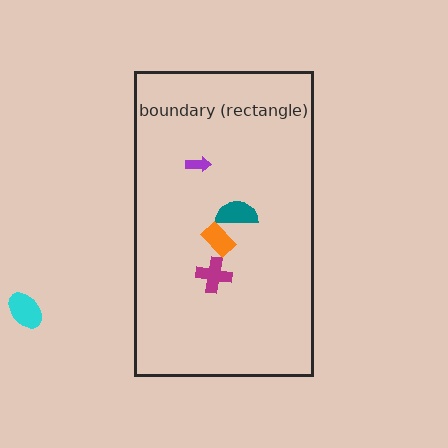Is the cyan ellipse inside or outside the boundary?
Outside.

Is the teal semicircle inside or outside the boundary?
Inside.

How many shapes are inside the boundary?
4 inside, 1 outside.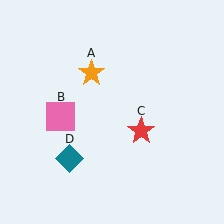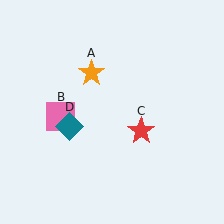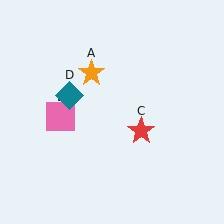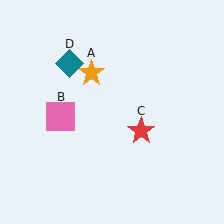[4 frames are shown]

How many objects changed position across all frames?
1 object changed position: teal diamond (object D).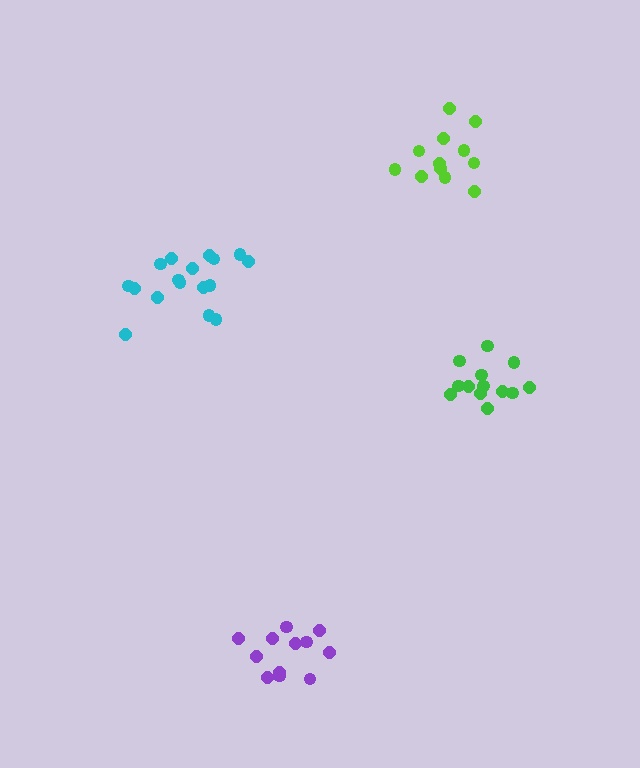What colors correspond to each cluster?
The clusters are colored: lime, purple, cyan, green.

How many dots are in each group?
Group 1: 12 dots, Group 2: 12 dots, Group 3: 17 dots, Group 4: 13 dots (54 total).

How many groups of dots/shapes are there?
There are 4 groups.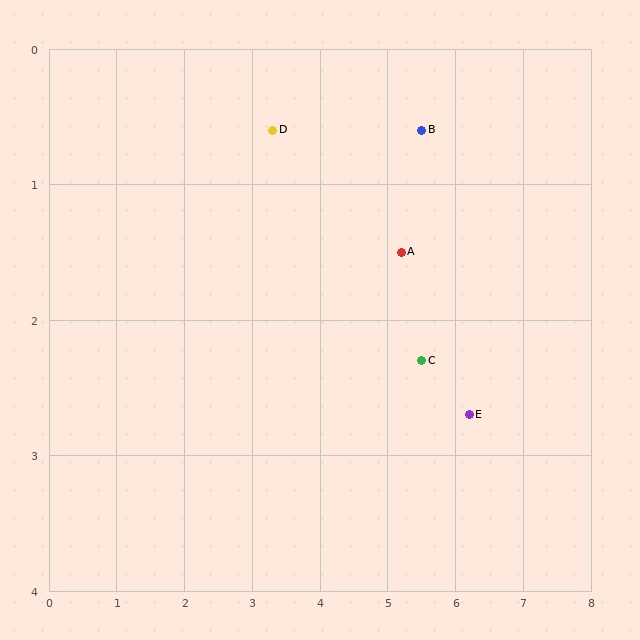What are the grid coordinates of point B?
Point B is at approximately (5.5, 0.6).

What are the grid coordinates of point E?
Point E is at approximately (6.2, 2.7).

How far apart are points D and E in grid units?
Points D and E are about 3.6 grid units apart.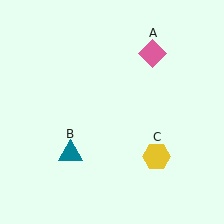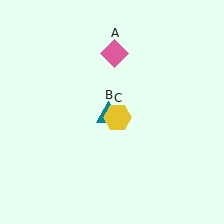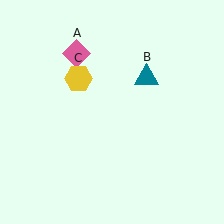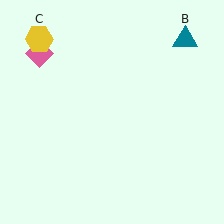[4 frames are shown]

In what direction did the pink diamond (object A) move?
The pink diamond (object A) moved left.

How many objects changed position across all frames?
3 objects changed position: pink diamond (object A), teal triangle (object B), yellow hexagon (object C).